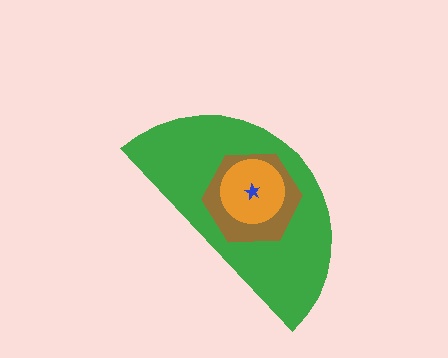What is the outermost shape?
The green semicircle.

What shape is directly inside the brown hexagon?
The orange circle.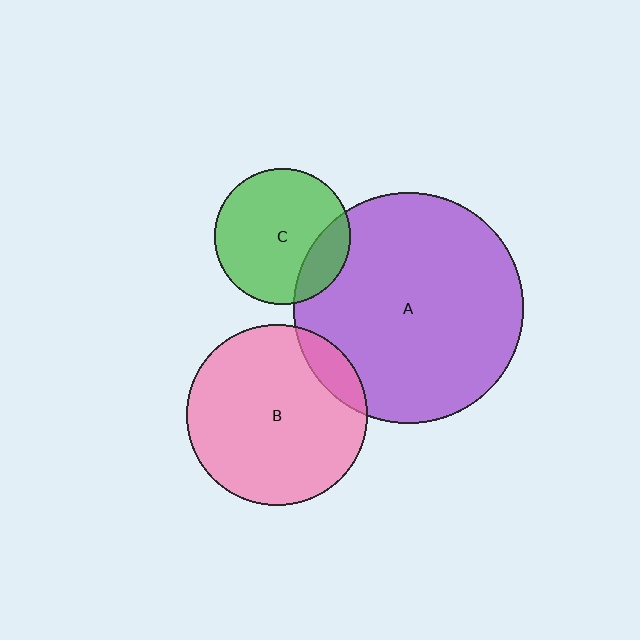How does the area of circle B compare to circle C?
Approximately 1.8 times.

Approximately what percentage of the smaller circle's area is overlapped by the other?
Approximately 10%.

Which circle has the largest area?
Circle A (purple).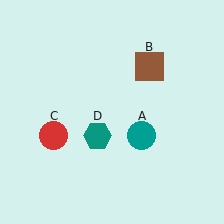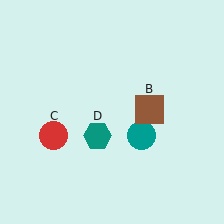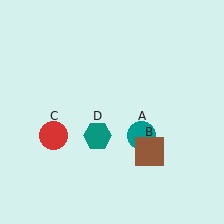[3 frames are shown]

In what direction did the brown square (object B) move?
The brown square (object B) moved down.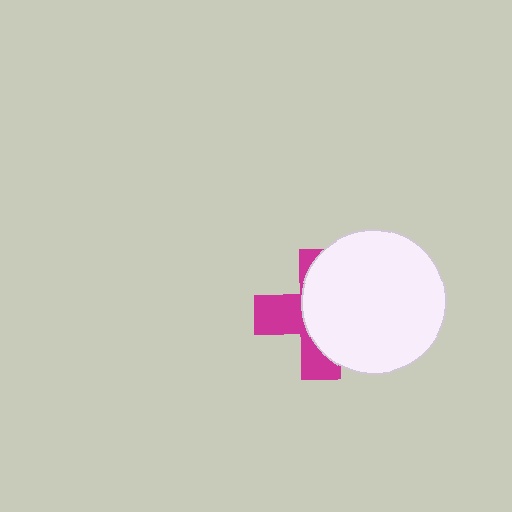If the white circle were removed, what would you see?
You would see the complete magenta cross.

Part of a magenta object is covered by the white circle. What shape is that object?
It is a cross.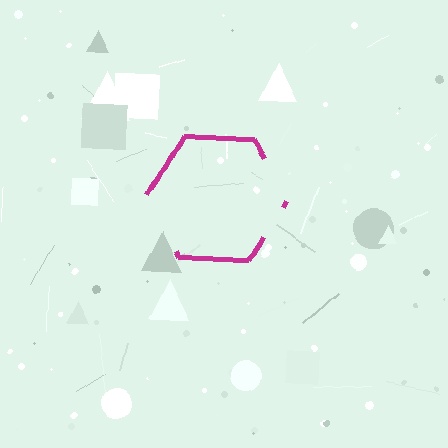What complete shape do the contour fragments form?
The contour fragments form a hexagon.